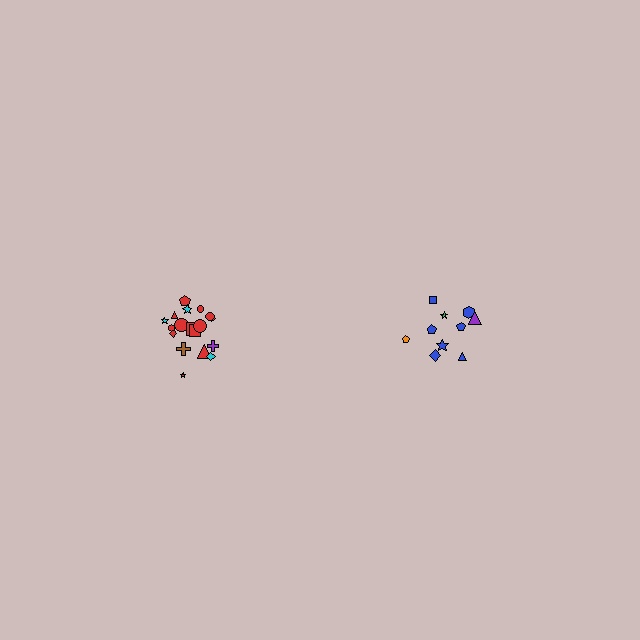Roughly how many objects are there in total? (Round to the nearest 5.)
Roughly 30 objects in total.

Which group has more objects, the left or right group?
The left group.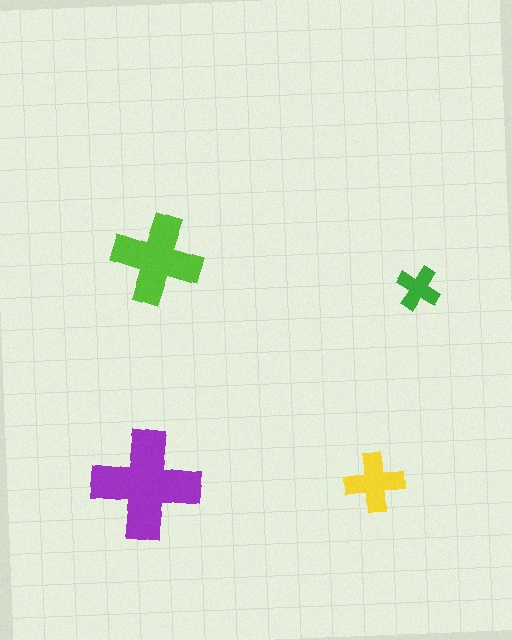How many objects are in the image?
There are 4 objects in the image.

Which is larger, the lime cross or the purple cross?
The purple one.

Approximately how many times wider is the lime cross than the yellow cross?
About 1.5 times wider.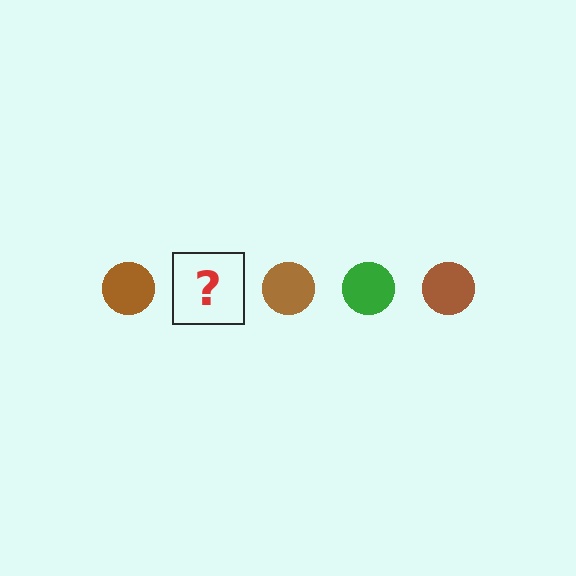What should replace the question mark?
The question mark should be replaced with a green circle.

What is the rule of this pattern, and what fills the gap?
The rule is that the pattern cycles through brown, green circles. The gap should be filled with a green circle.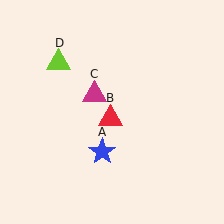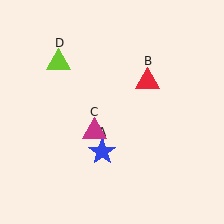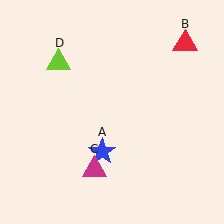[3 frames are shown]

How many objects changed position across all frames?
2 objects changed position: red triangle (object B), magenta triangle (object C).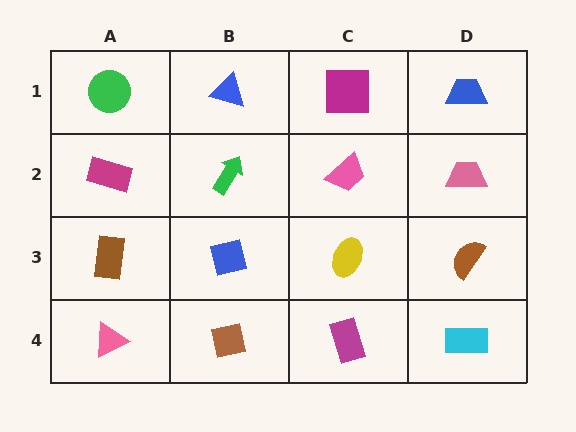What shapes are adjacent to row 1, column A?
A magenta rectangle (row 2, column A), a blue triangle (row 1, column B).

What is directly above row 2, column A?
A green circle.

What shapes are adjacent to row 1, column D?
A pink trapezoid (row 2, column D), a magenta square (row 1, column C).